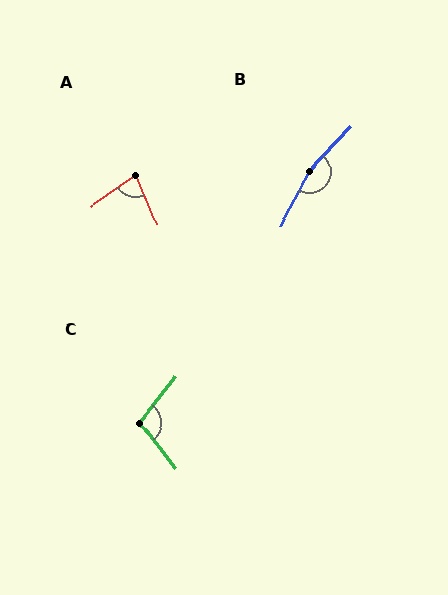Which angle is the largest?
B, at approximately 165 degrees.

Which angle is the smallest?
A, at approximately 78 degrees.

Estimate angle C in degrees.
Approximately 104 degrees.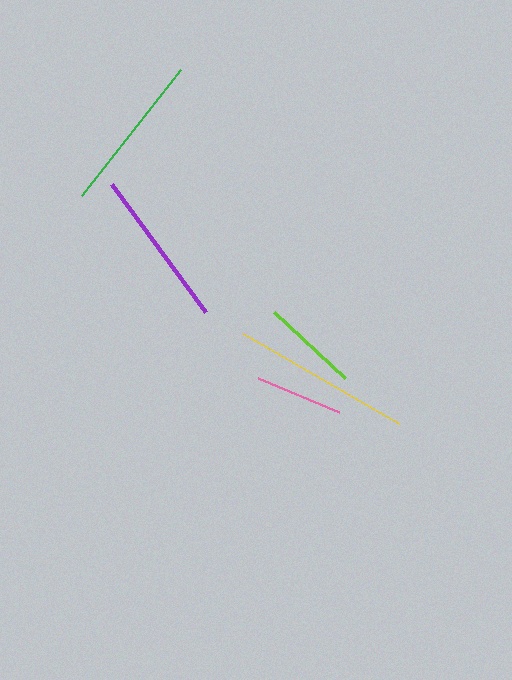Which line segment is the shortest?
The pink line is the shortest at approximately 87 pixels.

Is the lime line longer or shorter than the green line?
The green line is longer than the lime line.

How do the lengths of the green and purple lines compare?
The green and purple lines are approximately the same length.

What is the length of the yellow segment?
The yellow segment is approximately 181 pixels long.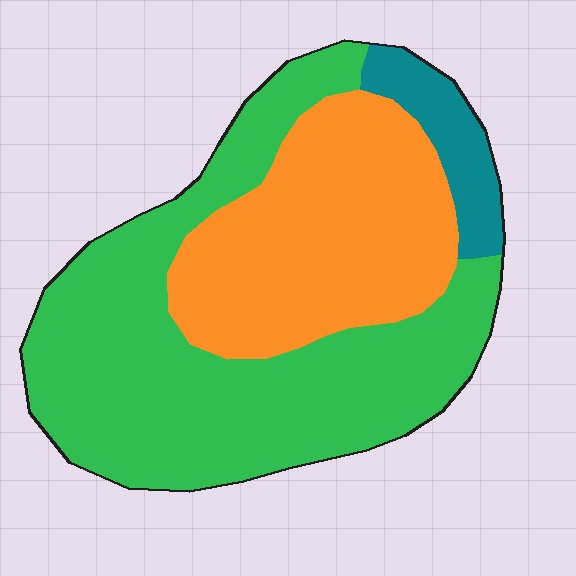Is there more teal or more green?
Green.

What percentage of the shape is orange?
Orange takes up about one third (1/3) of the shape.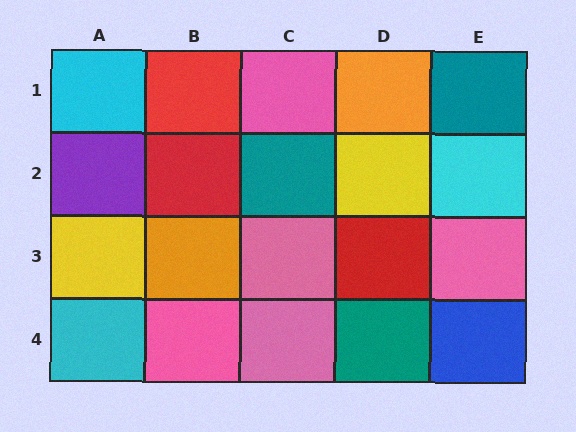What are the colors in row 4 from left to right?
Cyan, pink, pink, teal, blue.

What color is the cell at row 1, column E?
Teal.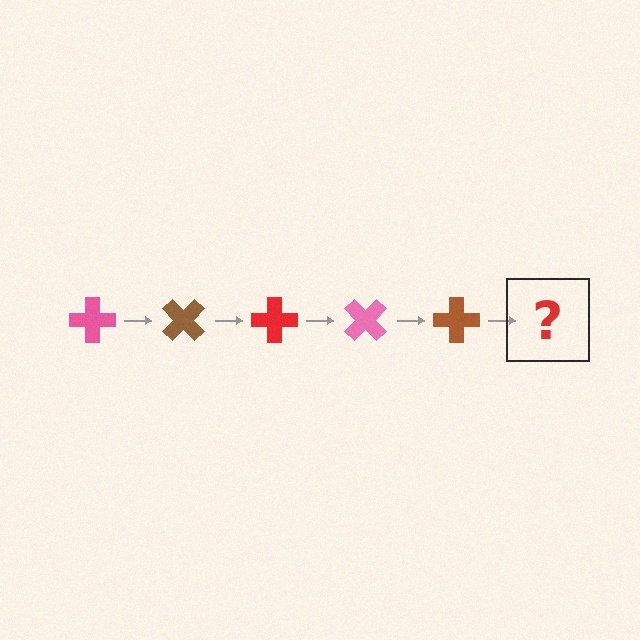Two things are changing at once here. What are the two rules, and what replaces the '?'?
The two rules are that it rotates 45 degrees each step and the color cycles through pink, brown, and red. The '?' should be a red cross, rotated 225 degrees from the start.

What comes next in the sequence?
The next element should be a red cross, rotated 225 degrees from the start.